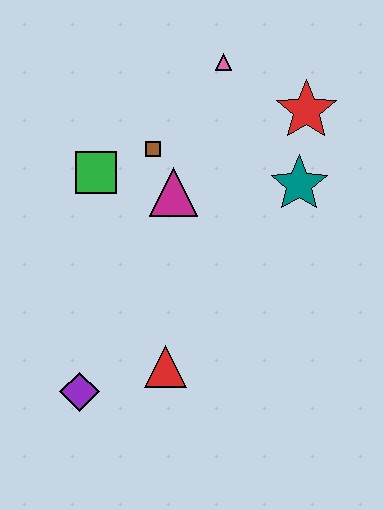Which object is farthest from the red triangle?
The pink triangle is farthest from the red triangle.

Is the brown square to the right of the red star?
No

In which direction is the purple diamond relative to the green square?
The purple diamond is below the green square.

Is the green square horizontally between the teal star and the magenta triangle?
No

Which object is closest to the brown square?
The magenta triangle is closest to the brown square.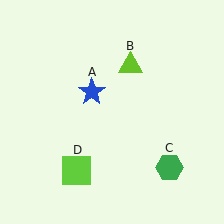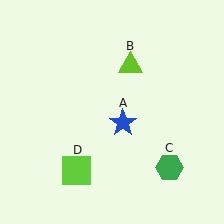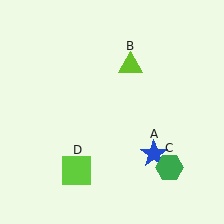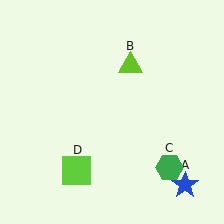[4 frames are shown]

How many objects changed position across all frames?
1 object changed position: blue star (object A).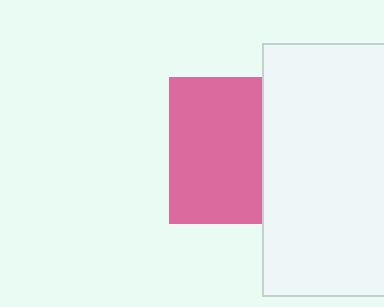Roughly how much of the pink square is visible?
About half of it is visible (roughly 62%).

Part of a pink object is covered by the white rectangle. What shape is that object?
It is a square.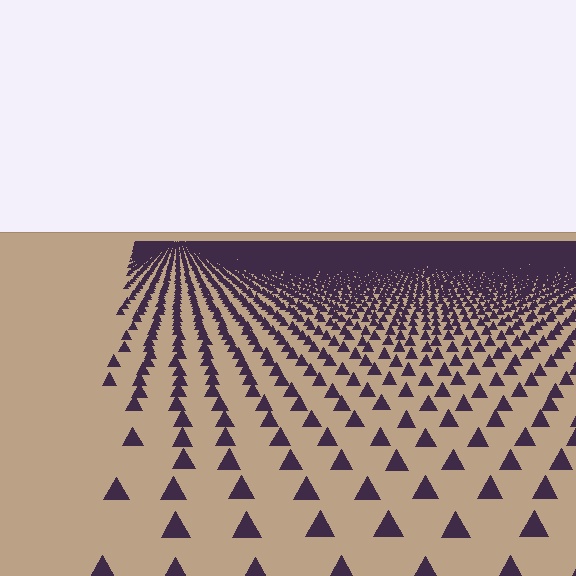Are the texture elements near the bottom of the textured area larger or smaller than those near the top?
Larger. Near the bottom, elements are closer to the viewer and appear at a bigger on-screen size.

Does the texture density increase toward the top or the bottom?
Density increases toward the top.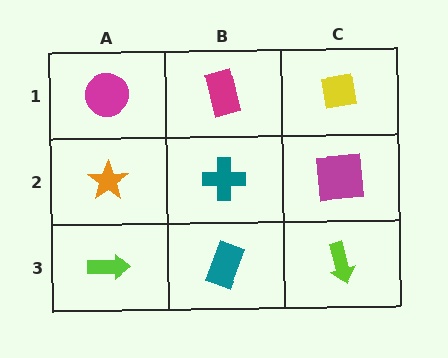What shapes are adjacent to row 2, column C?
A yellow square (row 1, column C), a lime arrow (row 3, column C), a teal cross (row 2, column B).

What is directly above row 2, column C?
A yellow square.